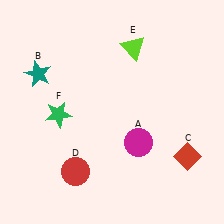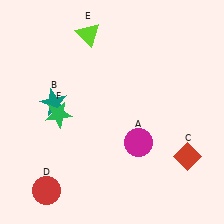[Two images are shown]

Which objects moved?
The objects that moved are: the teal star (B), the red circle (D), the lime triangle (E).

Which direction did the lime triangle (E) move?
The lime triangle (E) moved left.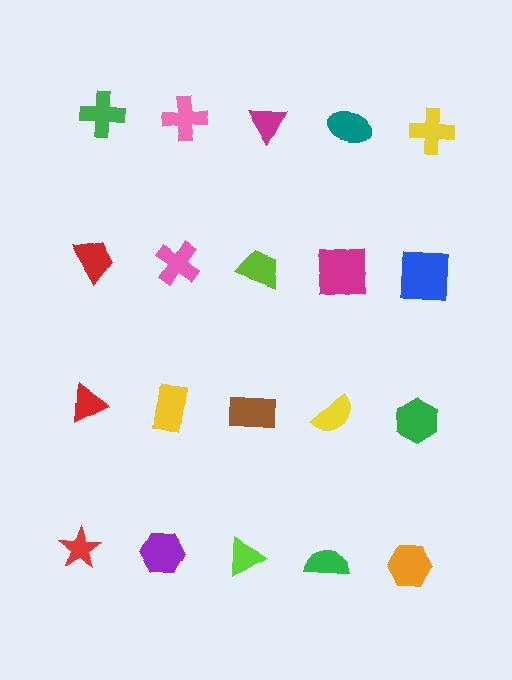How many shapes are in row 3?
5 shapes.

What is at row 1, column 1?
A green cross.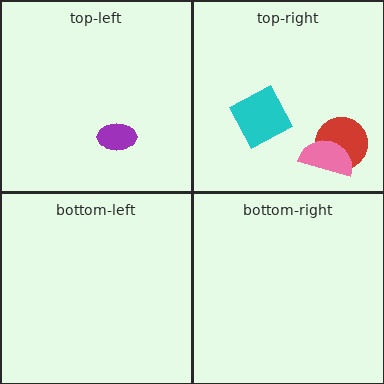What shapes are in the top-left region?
The purple ellipse.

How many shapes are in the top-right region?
3.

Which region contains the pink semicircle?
The top-right region.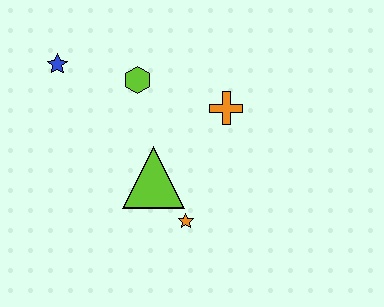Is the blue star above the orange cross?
Yes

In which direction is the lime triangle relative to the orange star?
The lime triangle is above the orange star.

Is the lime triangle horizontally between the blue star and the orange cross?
Yes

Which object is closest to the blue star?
The lime hexagon is closest to the blue star.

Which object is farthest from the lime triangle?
The blue star is farthest from the lime triangle.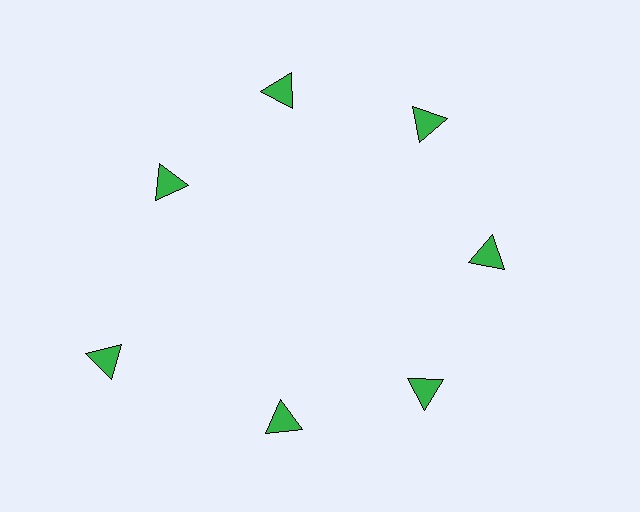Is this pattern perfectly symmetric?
No. The 7 green triangles are arranged in a ring, but one element near the 8 o'clock position is pushed outward from the center, breaking the 7-fold rotational symmetry.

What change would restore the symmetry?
The symmetry would be restored by moving it inward, back onto the ring so that all 7 triangles sit at equal angles and equal distance from the center.